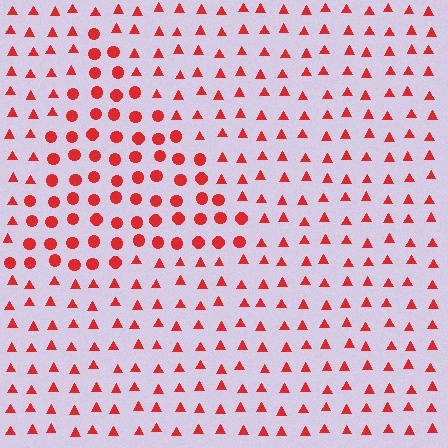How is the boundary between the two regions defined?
The boundary is defined by a change in element shape: circles inside vs. triangles outside. All elements share the same color and spacing.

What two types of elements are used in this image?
The image uses circles inside the triangle region and triangles outside it.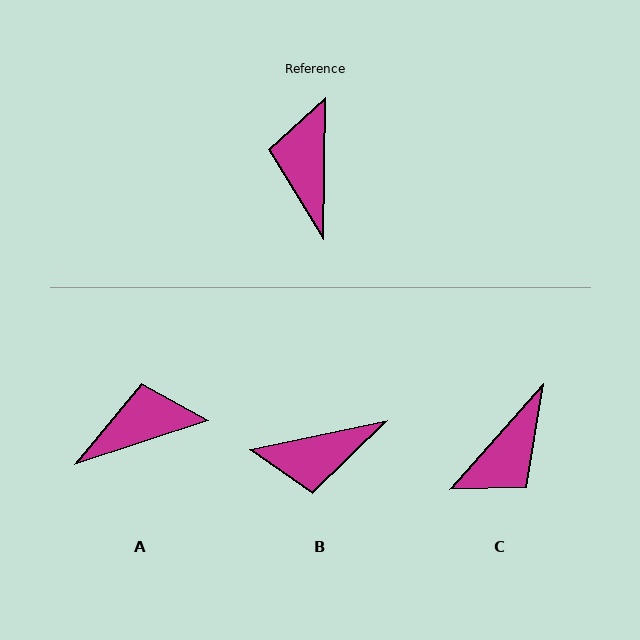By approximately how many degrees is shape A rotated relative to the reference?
Approximately 71 degrees clockwise.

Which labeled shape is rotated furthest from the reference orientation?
C, about 139 degrees away.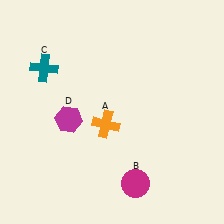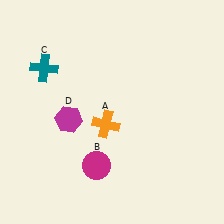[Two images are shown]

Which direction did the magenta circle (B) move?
The magenta circle (B) moved left.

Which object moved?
The magenta circle (B) moved left.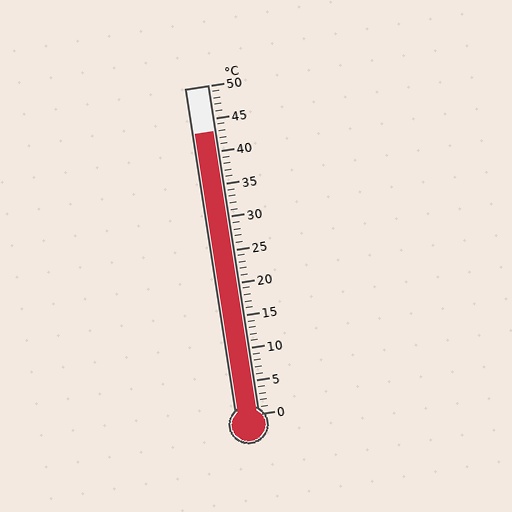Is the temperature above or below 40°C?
The temperature is above 40°C.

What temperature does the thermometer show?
The thermometer shows approximately 43°C.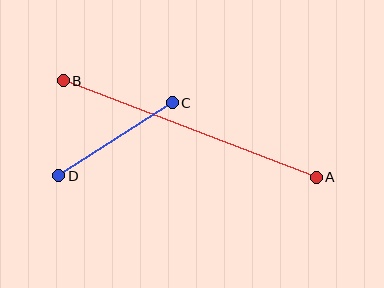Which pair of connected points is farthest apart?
Points A and B are farthest apart.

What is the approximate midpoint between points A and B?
The midpoint is at approximately (190, 129) pixels.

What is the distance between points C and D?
The distance is approximately 135 pixels.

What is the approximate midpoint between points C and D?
The midpoint is at approximately (116, 139) pixels.